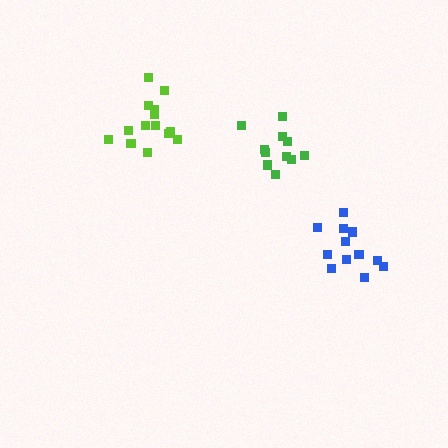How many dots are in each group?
Group 1: 12 dots, Group 2: 11 dots, Group 3: 15 dots (38 total).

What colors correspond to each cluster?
The clusters are colored: blue, green, lime.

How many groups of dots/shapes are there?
There are 3 groups.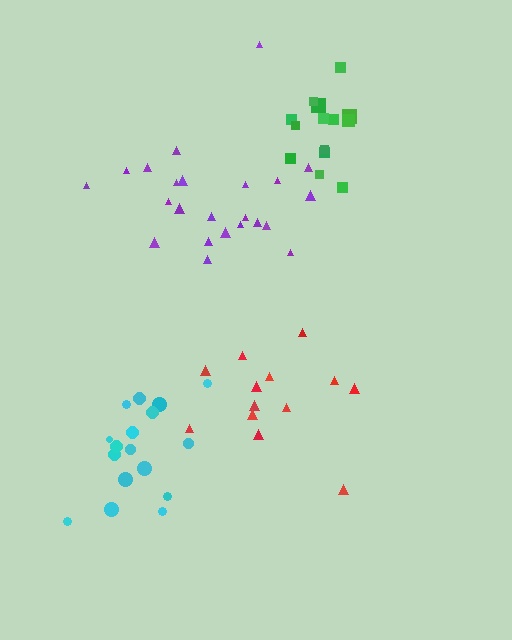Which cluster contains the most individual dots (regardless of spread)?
Purple (23).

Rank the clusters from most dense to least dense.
green, cyan, purple, red.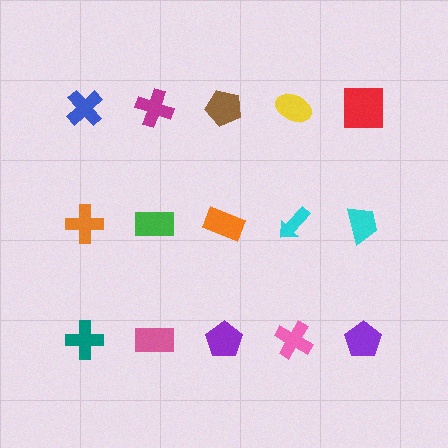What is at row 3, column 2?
A pink rectangle.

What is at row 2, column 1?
An orange cross.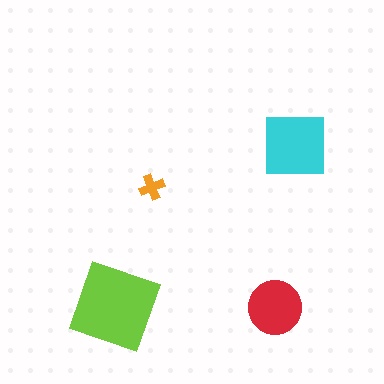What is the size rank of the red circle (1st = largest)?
3rd.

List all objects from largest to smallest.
The lime diamond, the cyan square, the red circle, the orange cross.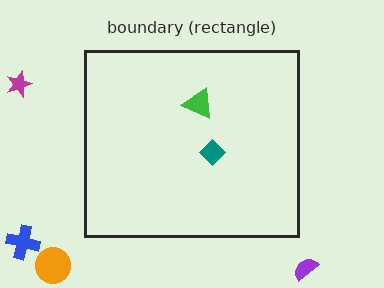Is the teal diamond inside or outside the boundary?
Inside.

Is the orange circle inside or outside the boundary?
Outside.